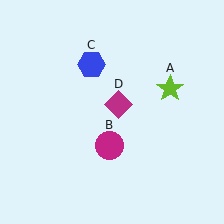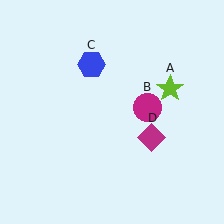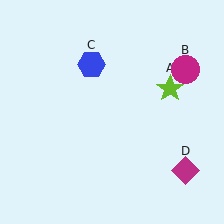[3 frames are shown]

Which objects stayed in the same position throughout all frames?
Lime star (object A) and blue hexagon (object C) remained stationary.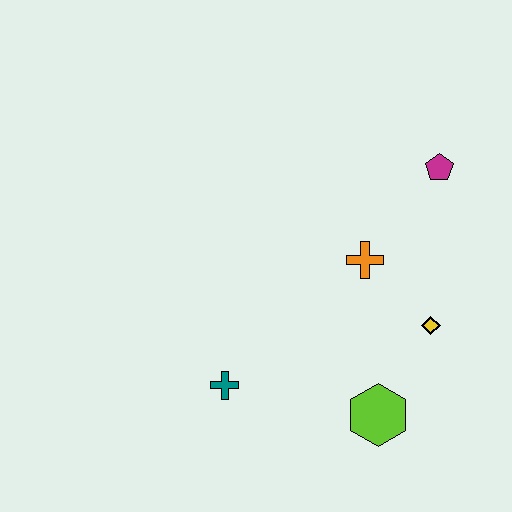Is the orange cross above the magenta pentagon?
No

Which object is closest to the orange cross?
The yellow diamond is closest to the orange cross.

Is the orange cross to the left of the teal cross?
No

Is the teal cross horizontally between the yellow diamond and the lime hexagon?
No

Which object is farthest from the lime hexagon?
The magenta pentagon is farthest from the lime hexagon.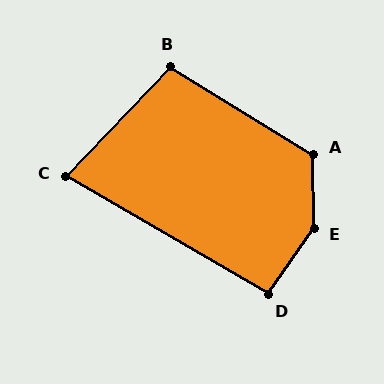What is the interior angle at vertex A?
Approximately 122 degrees (obtuse).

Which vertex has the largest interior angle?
E, at approximately 145 degrees.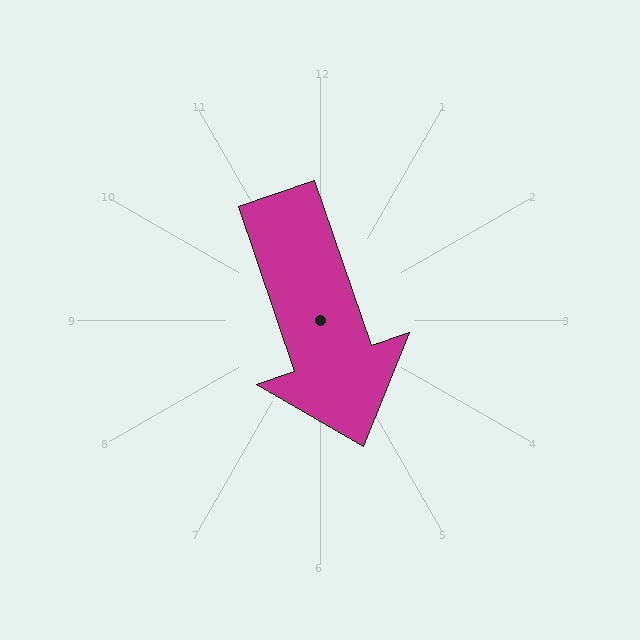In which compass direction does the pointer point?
South.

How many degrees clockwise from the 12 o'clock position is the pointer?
Approximately 161 degrees.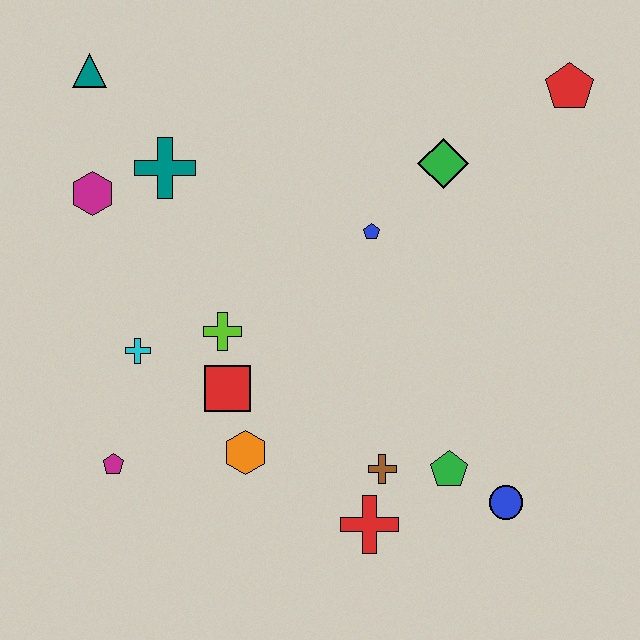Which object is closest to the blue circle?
The green pentagon is closest to the blue circle.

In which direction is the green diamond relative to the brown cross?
The green diamond is above the brown cross.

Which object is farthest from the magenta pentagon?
The red pentagon is farthest from the magenta pentagon.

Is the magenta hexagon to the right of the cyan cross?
No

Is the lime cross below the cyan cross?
No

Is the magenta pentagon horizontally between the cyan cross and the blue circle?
No